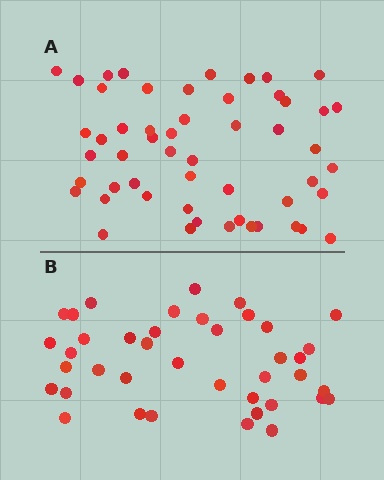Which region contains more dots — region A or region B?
Region A (the top region) has more dots.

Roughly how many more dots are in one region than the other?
Region A has approximately 15 more dots than region B.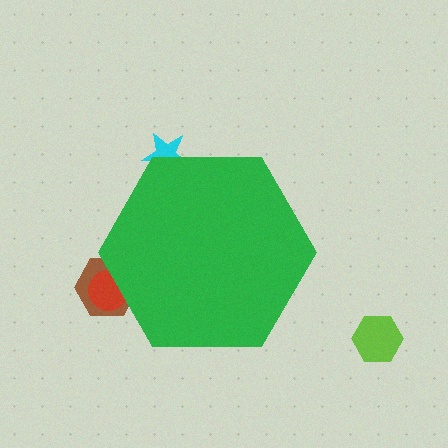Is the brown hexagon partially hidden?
Yes, the brown hexagon is partially hidden behind the green hexagon.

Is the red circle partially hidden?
Yes, the red circle is partially hidden behind the green hexagon.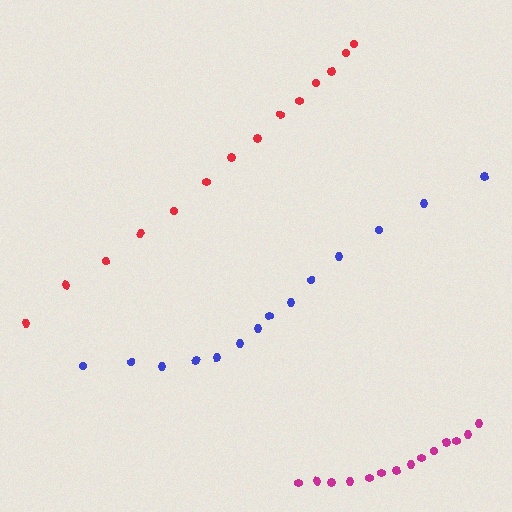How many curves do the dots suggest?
There are 3 distinct paths.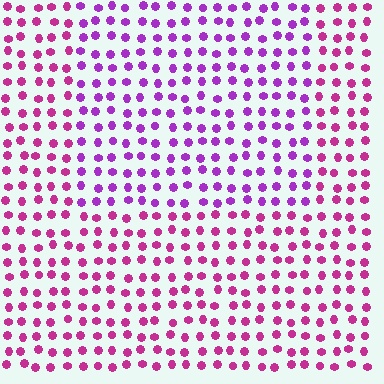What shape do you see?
I see a rectangle.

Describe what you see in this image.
The image is filled with small magenta elements in a uniform arrangement. A rectangle-shaped region is visible where the elements are tinted to a slightly different hue, forming a subtle color boundary.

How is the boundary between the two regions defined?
The boundary is defined purely by a slight shift in hue (about 32 degrees). Spacing, size, and orientation are identical on both sides.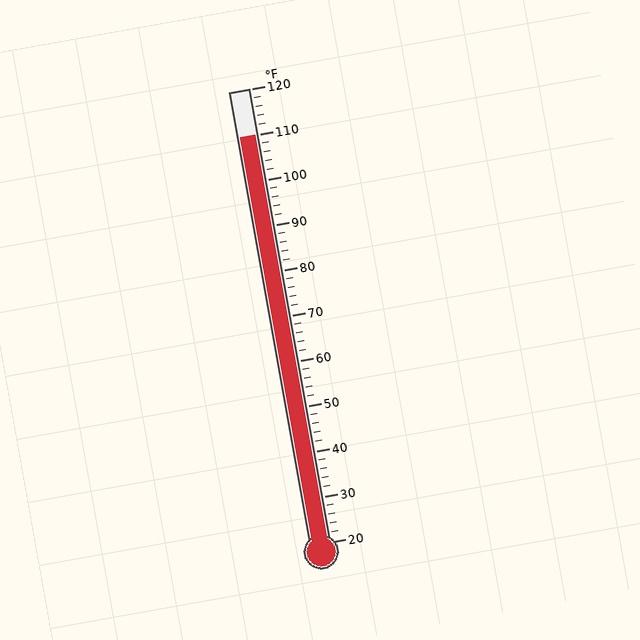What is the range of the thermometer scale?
The thermometer scale ranges from 20°F to 120°F.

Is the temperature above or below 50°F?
The temperature is above 50°F.